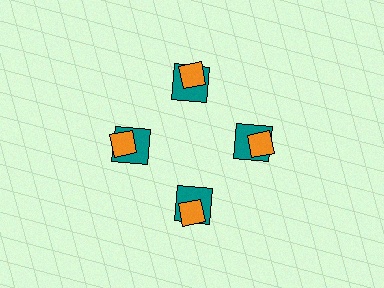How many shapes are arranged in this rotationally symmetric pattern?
There are 8 shapes, arranged in 4 groups of 2.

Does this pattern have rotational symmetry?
Yes, this pattern has 4-fold rotational symmetry. It looks the same after rotating 90 degrees around the center.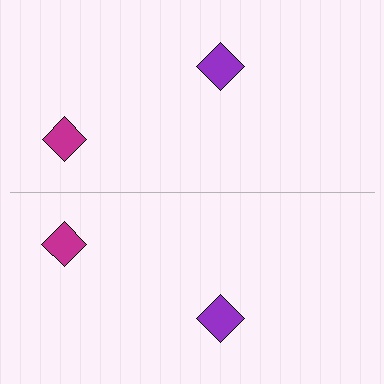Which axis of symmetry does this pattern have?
The pattern has a horizontal axis of symmetry running through the center of the image.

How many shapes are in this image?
There are 4 shapes in this image.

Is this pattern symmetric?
Yes, this pattern has bilateral (reflection) symmetry.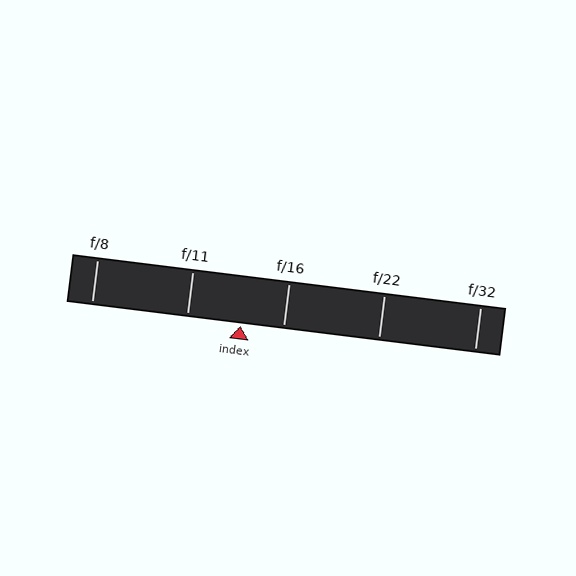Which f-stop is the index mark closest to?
The index mark is closest to f/16.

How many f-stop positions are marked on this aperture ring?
There are 5 f-stop positions marked.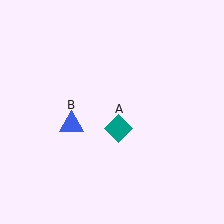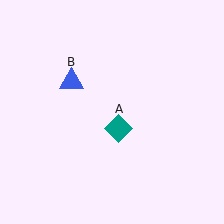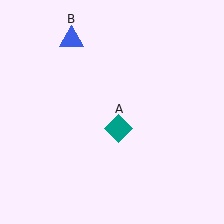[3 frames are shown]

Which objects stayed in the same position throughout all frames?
Teal diamond (object A) remained stationary.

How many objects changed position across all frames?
1 object changed position: blue triangle (object B).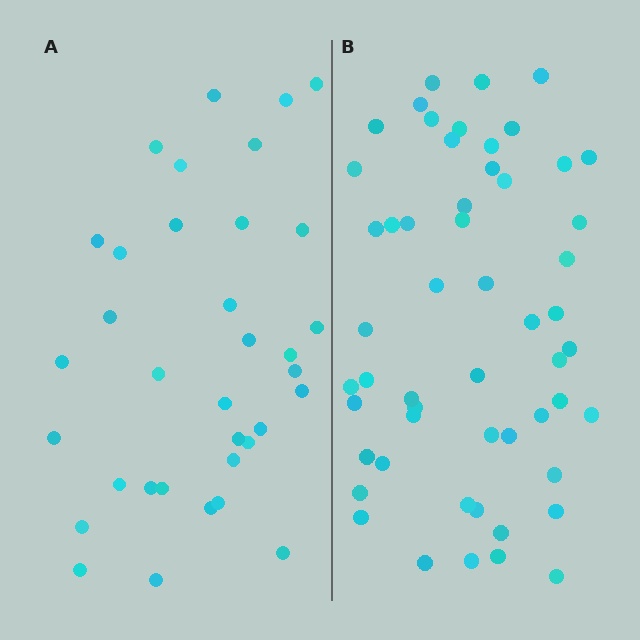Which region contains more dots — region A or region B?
Region B (the right region) has more dots.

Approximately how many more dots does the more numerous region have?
Region B has approximately 20 more dots than region A.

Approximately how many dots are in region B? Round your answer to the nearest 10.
About 50 dots. (The exact count is 54, which rounds to 50.)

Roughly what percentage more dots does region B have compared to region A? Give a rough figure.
About 55% more.